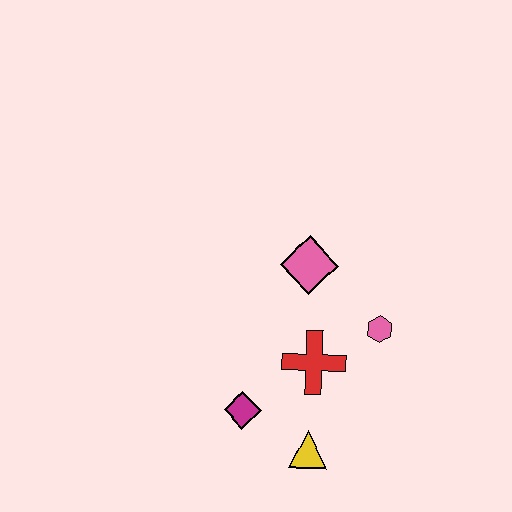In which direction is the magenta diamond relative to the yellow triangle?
The magenta diamond is to the left of the yellow triangle.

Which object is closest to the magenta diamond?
The yellow triangle is closest to the magenta diamond.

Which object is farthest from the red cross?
The pink diamond is farthest from the red cross.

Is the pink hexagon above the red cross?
Yes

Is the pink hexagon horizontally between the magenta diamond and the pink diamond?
No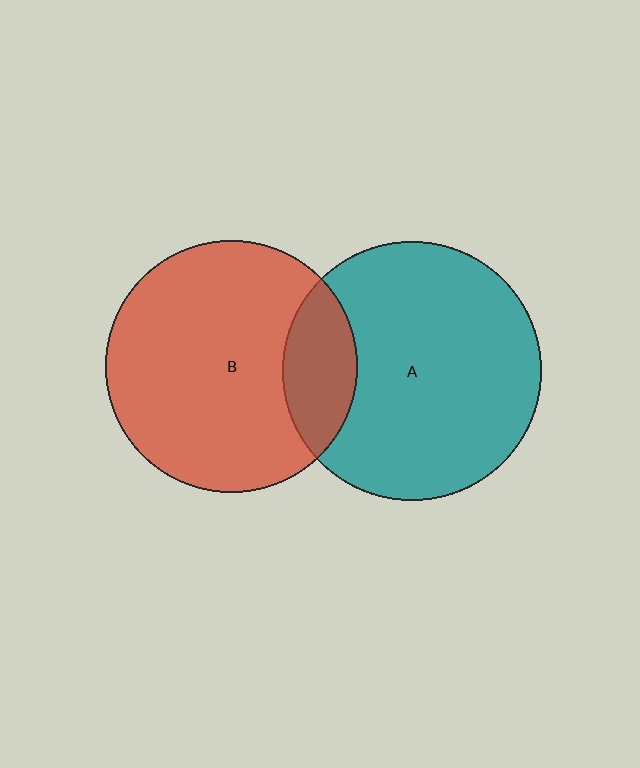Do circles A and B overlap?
Yes.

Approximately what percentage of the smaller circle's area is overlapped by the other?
Approximately 20%.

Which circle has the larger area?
Circle A (teal).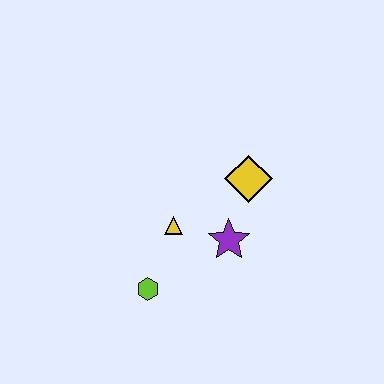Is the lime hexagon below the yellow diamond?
Yes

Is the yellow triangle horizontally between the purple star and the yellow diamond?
No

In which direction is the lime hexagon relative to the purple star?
The lime hexagon is to the left of the purple star.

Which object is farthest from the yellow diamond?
The lime hexagon is farthest from the yellow diamond.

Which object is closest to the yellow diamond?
The purple star is closest to the yellow diamond.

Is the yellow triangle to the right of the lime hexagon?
Yes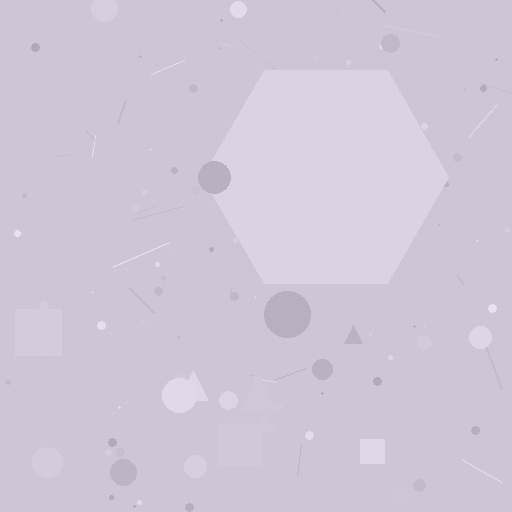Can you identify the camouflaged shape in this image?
The camouflaged shape is a hexagon.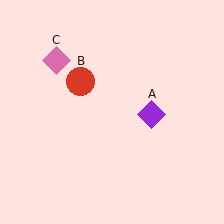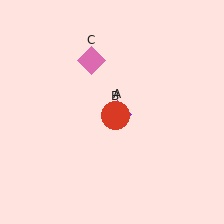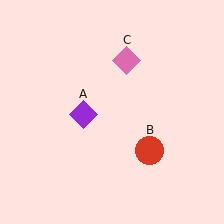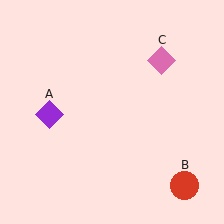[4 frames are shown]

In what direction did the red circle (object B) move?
The red circle (object B) moved down and to the right.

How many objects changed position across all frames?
3 objects changed position: purple diamond (object A), red circle (object B), pink diamond (object C).